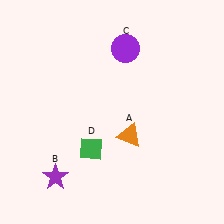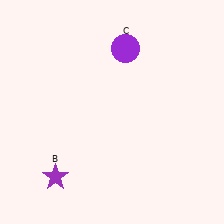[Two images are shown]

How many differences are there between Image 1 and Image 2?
There are 2 differences between the two images.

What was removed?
The green diamond (D), the orange triangle (A) were removed in Image 2.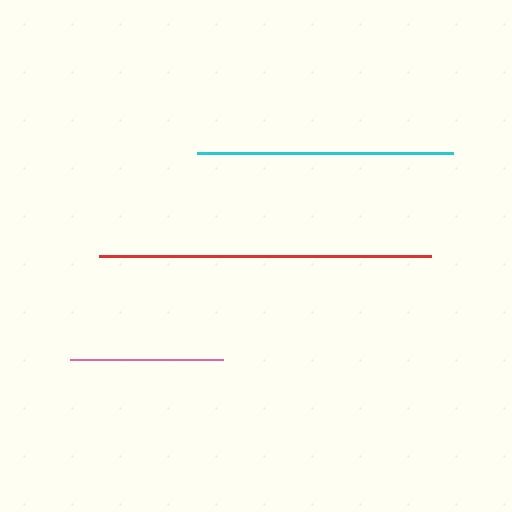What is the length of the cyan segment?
The cyan segment is approximately 255 pixels long.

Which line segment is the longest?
The red line is the longest at approximately 333 pixels.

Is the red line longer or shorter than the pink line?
The red line is longer than the pink line.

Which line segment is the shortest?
The pink line is the shortest at approximately 153 pixels.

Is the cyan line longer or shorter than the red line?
The red line is longer than the cyan line.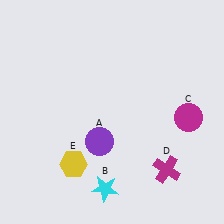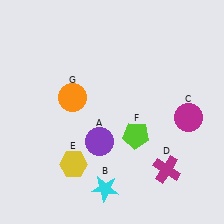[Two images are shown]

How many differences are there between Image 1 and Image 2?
There are 2 differences between the two images.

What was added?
A lime pentagon (F), an orange circle (G) were added in Image 2.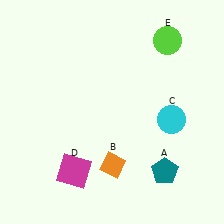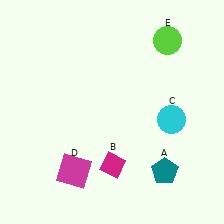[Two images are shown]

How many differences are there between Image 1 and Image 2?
There is 1 difference between the two images.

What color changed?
The diamond (B) changed from orange in Image 1 to magenta in Image 2.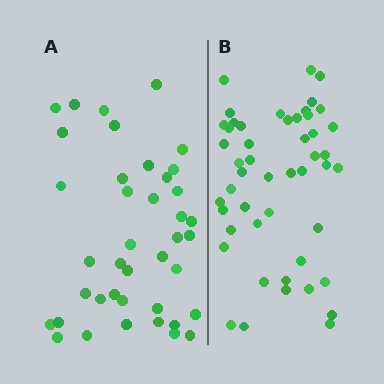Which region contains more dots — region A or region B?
Region B (the right region) has more dots.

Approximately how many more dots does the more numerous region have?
Region B has roughly 8 or so more dots than region A.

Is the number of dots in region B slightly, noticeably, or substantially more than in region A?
Region B has only slightly more — the two regions are fairly close. The ratio is roughly 1.2 to 1.